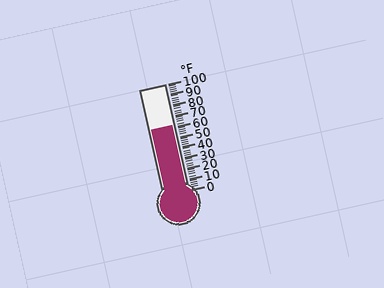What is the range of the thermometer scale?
The thermometer scale ranges from 0°F to 100°F.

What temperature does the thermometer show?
The thermometer shows approximately 62°F.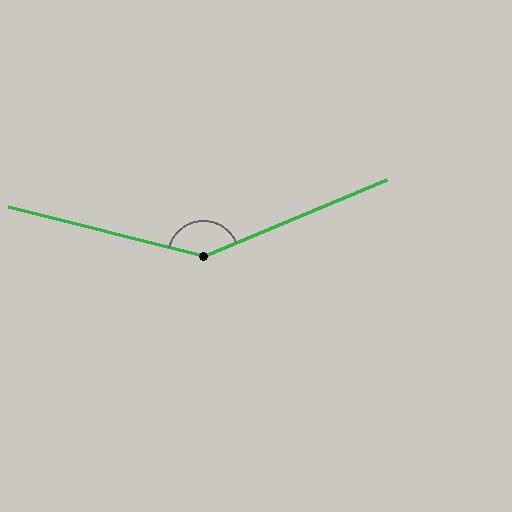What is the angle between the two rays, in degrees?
Approximately 143 degrees.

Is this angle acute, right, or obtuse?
It is obtuse.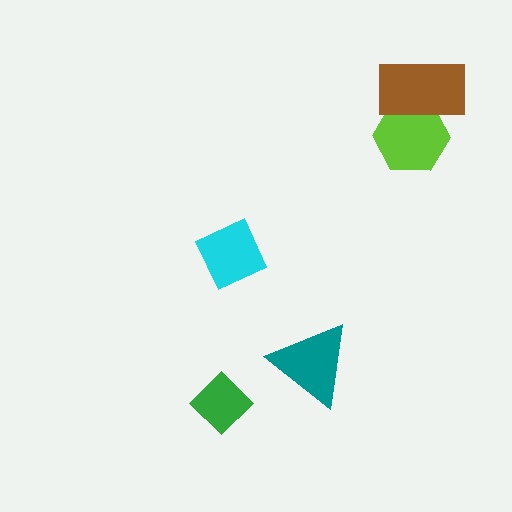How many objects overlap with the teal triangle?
0 objects overlap with the teal triangle.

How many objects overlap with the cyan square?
0 objects overlap with the cyan square.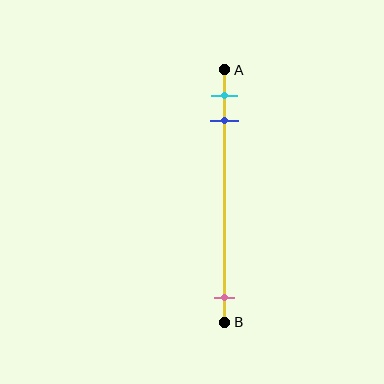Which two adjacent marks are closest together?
The cyan and blue marks are the closest adjacent pair.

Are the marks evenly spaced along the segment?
No, the marks are not evenly spaced.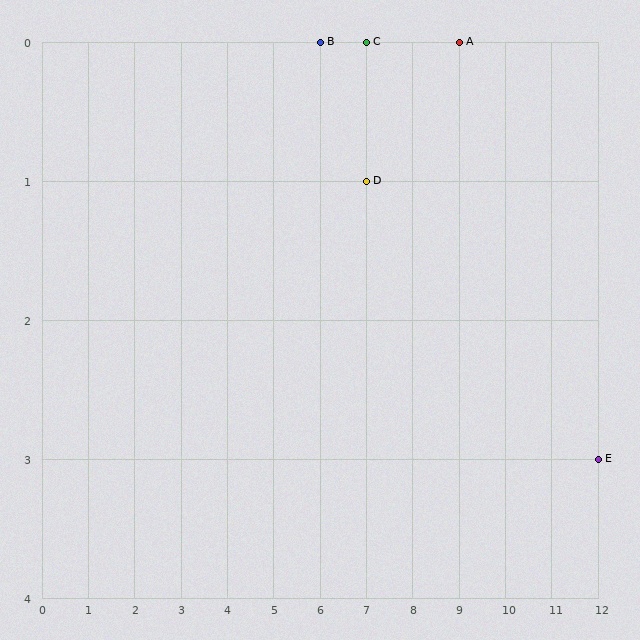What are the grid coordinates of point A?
Point A is at grid coordinates (9, 0).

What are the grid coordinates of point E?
Point E is at grid coordinates (12, 3).